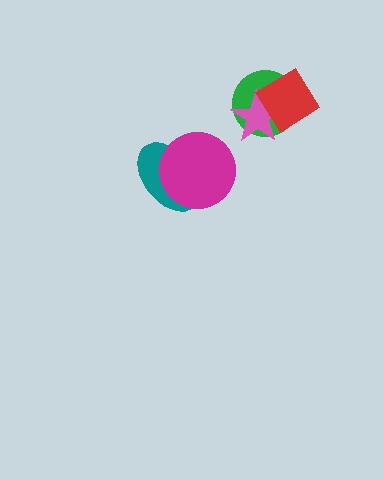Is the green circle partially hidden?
Yes, it is partially covered by another shape.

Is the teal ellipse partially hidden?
Yes, it is partially covered by another shape.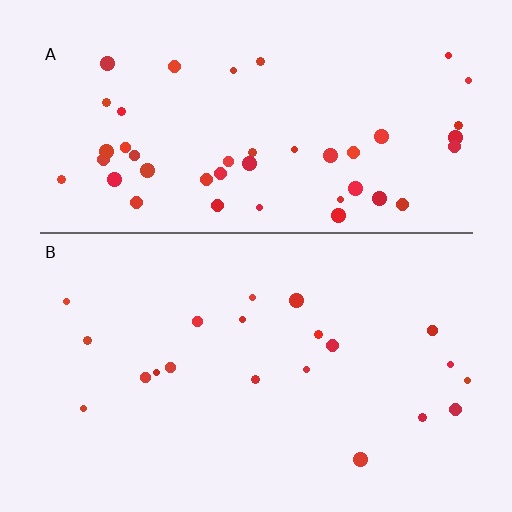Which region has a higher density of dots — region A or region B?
A (the top).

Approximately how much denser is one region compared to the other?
Approximately 2.2× — region A over region B.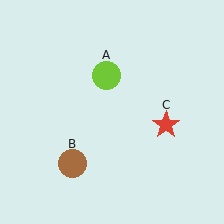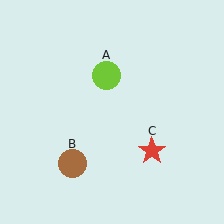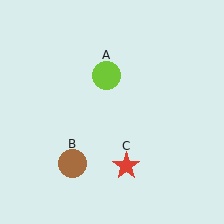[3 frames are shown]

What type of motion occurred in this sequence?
The red star (object C) rotated clockwise around the center of the scene.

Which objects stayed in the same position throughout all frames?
Lime circle (object A) and brown circle (object B) remained stationary.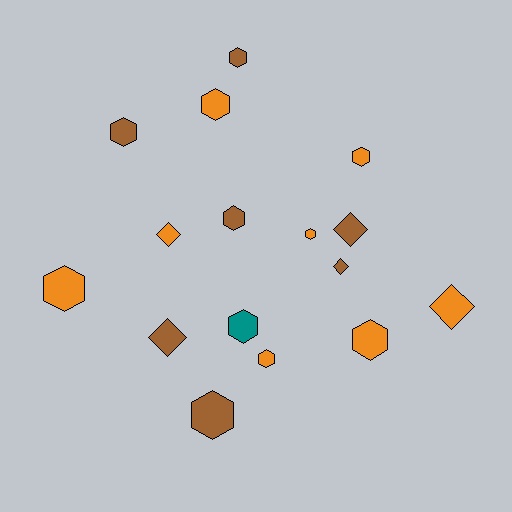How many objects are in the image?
There are 16 objects.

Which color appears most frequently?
Orange, with 8 objects.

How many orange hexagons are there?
There are 6 orange hexagons.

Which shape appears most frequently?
Hexagon, with 11 objects.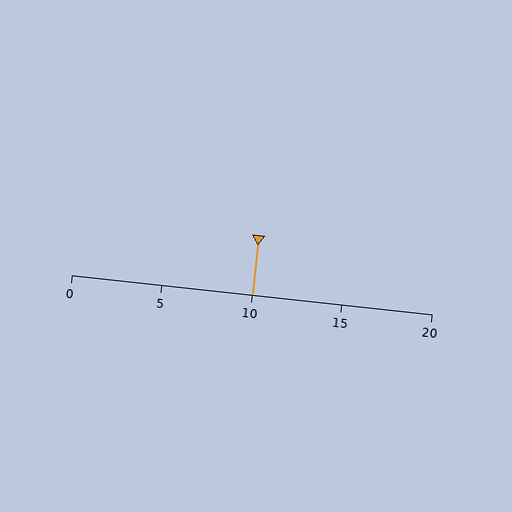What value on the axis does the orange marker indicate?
The marker indicates approximately 10.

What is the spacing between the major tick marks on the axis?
The major ticks are spaced 5 apart.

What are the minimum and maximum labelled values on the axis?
The axis runs from 0 to 20.